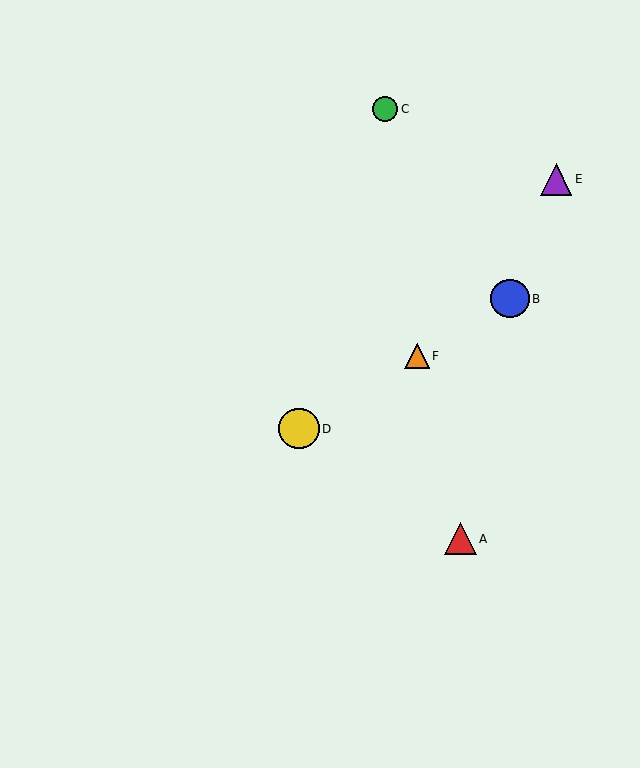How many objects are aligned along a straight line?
3 objects (B, D, F) are aligned along a straight line.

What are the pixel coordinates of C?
Object C is at (385, 109).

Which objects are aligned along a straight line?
Objects B, D, F are aligned along a straight line.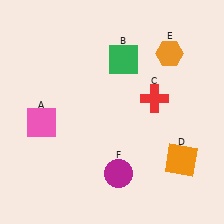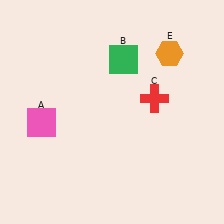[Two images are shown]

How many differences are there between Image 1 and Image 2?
There are 2 differences between the two images.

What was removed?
The orange square (D), the magenta circle (F) were removed in Image 2.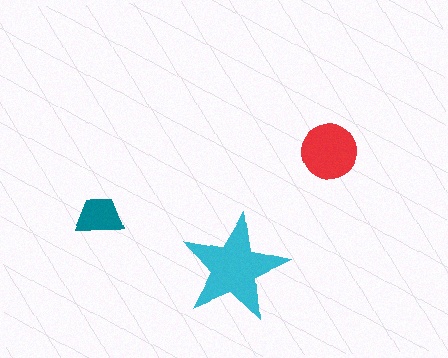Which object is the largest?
The cyan star.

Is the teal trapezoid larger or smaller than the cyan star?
Smaller.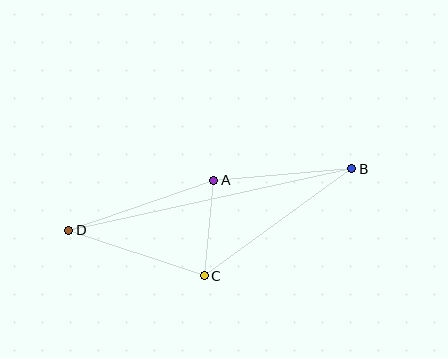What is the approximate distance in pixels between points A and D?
The distance between A and D is approximately 154 pixels.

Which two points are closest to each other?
Points A and C are closest to each other.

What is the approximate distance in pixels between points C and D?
The distance between C and D is approximately 143 pixels.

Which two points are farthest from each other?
Points B and D are farthest from each other.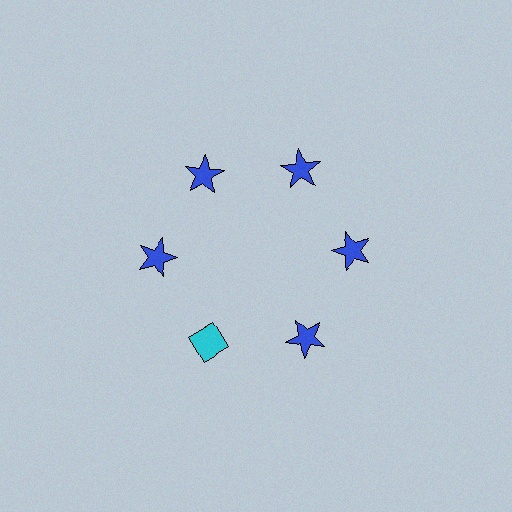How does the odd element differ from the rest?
It differs in both color (cyan instead of blue) and shape (diamond instead of star).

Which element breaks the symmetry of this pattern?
The cyan diamond at roughly the 7 o'clock position breaks the symmetry. All other shapes are blue stars.